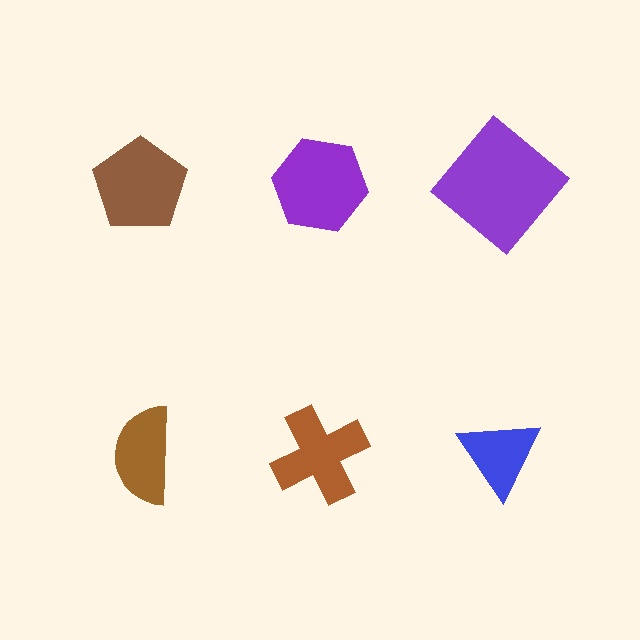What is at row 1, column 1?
A brown pentagon.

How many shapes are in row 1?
3 shapes.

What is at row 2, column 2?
A brown cross.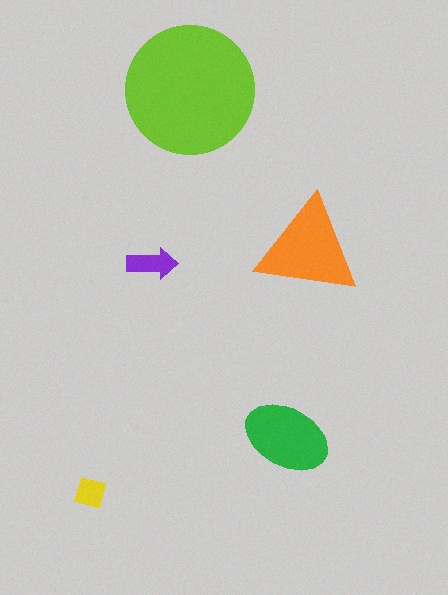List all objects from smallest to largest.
The yellow square, the purple arrow, the green ellipse, the orange triangle, the lime circle.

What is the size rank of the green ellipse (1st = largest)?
3rd.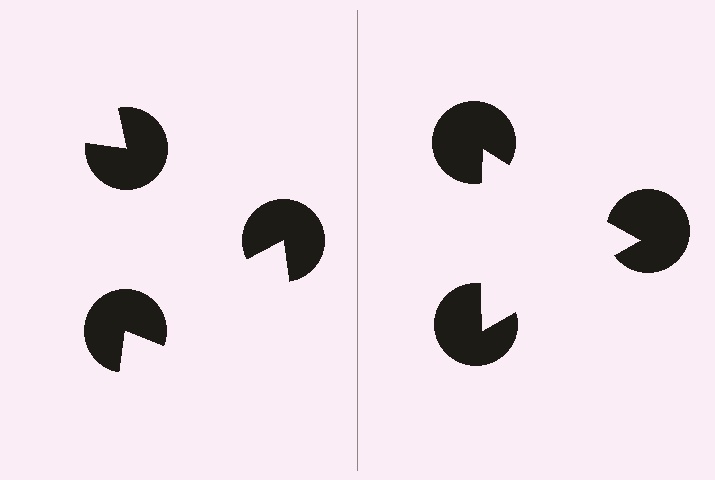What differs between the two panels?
The pac-man discs are positioned identically on both sides; only the wedge orientations differ. On the right they align to a triangle; on the left they are misaligned.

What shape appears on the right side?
An illusory triangle.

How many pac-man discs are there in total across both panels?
6 — 3 on each side.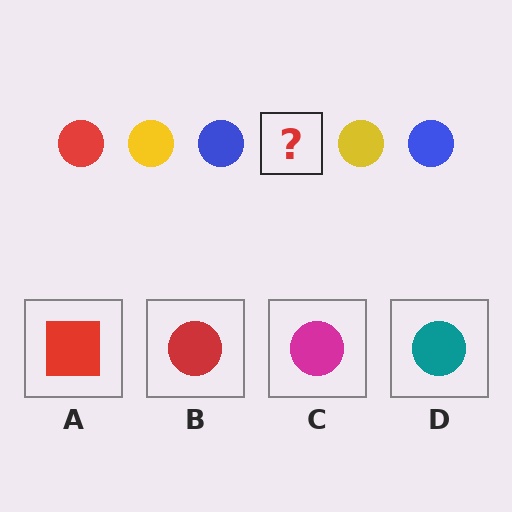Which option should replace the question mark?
Option B.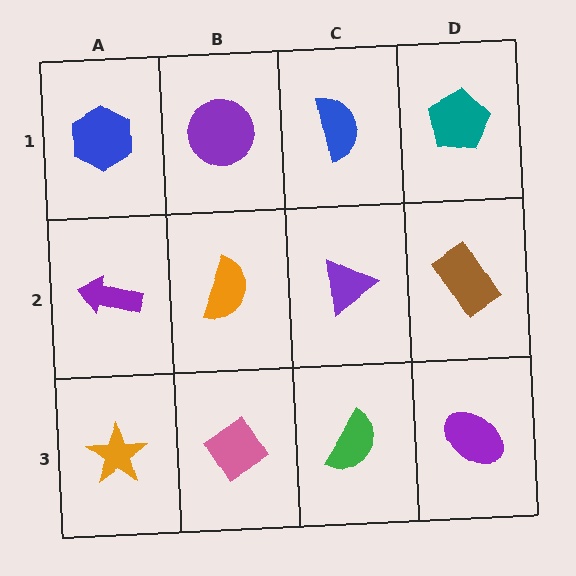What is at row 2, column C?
A purple triangle.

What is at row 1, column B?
A purple circle.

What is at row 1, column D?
A teal pentagon.